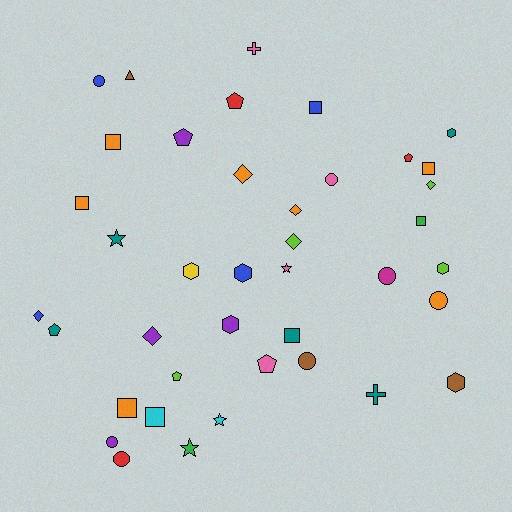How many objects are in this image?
There are 40 objects.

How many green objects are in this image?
There are 2 green objects.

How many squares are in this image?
There are 8 squares.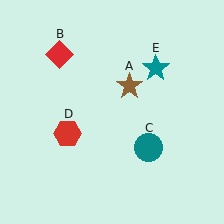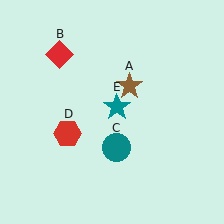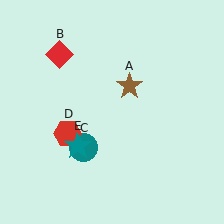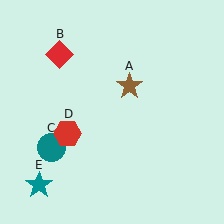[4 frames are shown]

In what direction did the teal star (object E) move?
The teal star (object E) moved down and to the left.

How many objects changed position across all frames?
2 objects changed position: teal circle (object C), teal star (object E).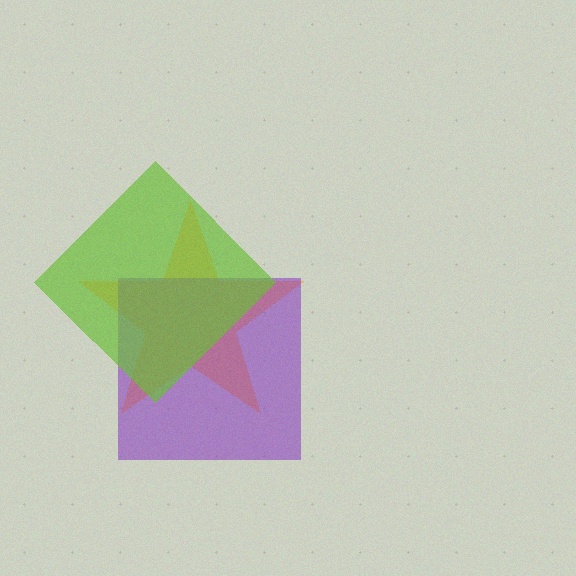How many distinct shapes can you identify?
There are 3 distinct shapes: an orange star, a purple square, a lime diamond.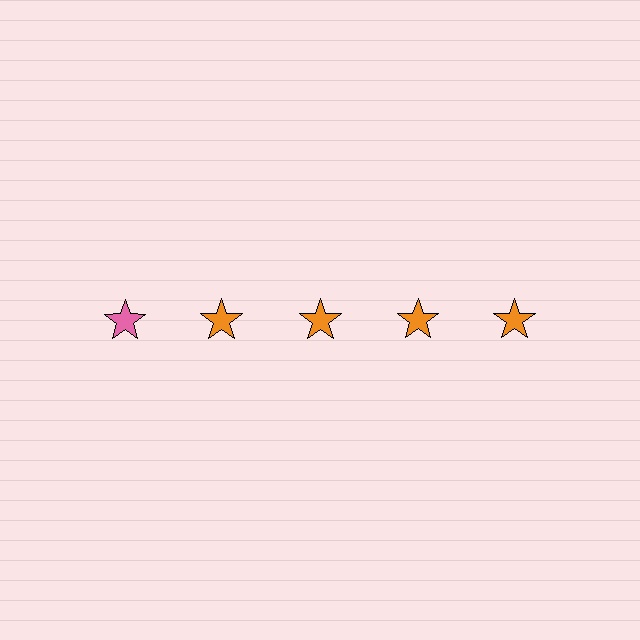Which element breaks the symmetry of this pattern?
The pink star in the top row, leftmost column breaks the symmetry. All other shapes are orange stars.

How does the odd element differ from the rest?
It has a different color: pink instead of orange.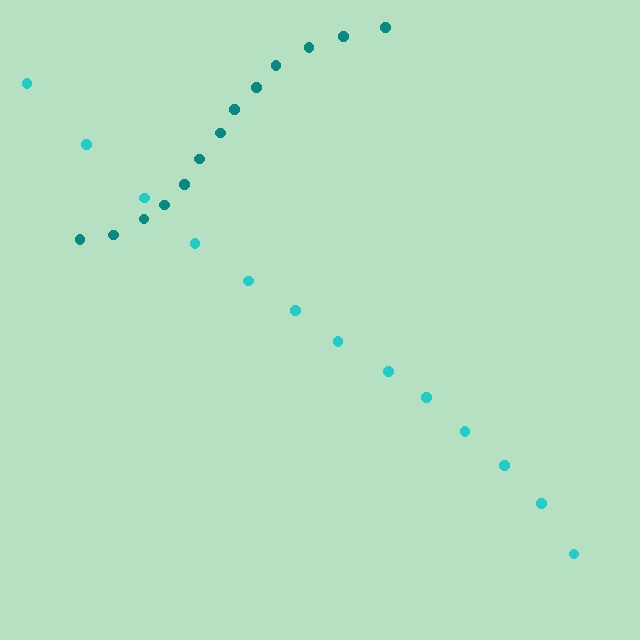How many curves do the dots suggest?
There are 2 distinct paths.